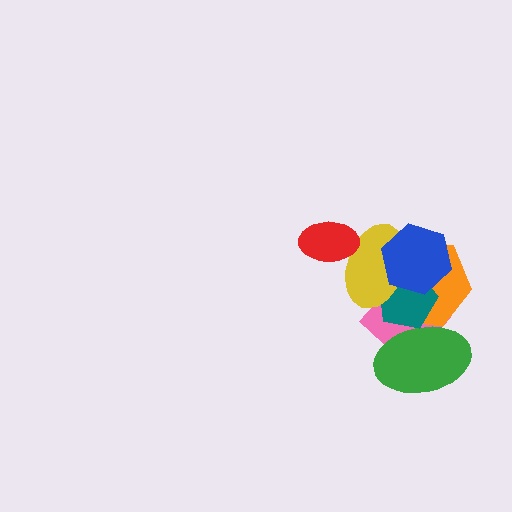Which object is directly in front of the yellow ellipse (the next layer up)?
The blue hexagon is directly in front of the yellow ellipse.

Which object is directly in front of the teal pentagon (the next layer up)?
The yellow ellipse is directly in front of the teal pentagon.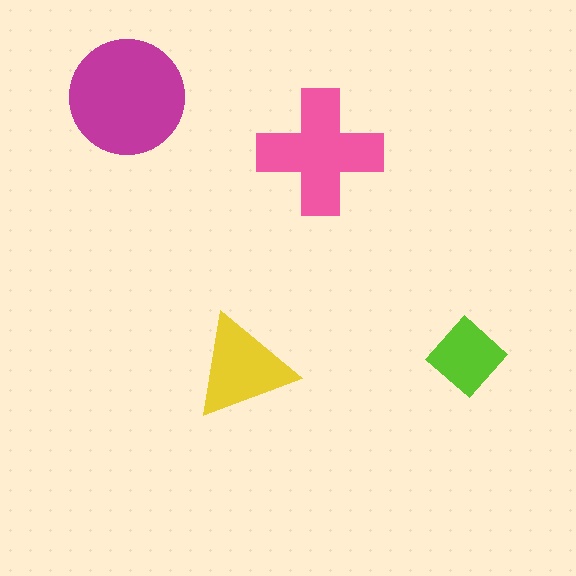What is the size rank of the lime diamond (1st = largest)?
4th.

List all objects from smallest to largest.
The lime diamond, the yellow triangle, the pink cross, the magenta circle.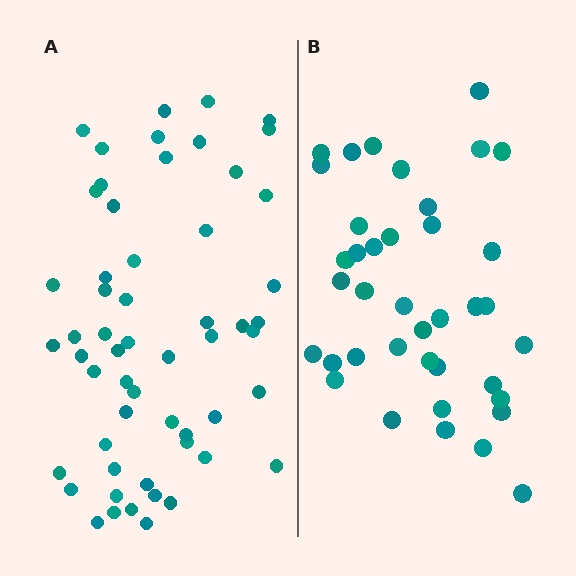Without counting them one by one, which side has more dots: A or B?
Region A (the left region) has more dots.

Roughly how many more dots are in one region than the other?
Region A has approximately 15 more dots than region B.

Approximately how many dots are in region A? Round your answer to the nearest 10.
About 60 dots. (The exact count is 56, which rounds to 60.)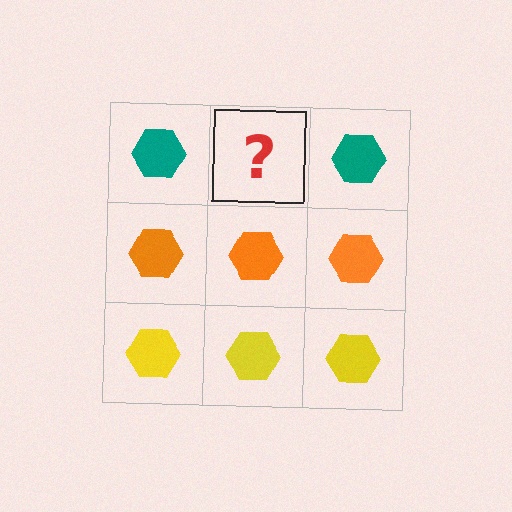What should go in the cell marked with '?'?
The missing cell should contain a teal hexagon.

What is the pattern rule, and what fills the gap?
The rule is that each row has a consistent color. The gap should be filled with a teal hexagon.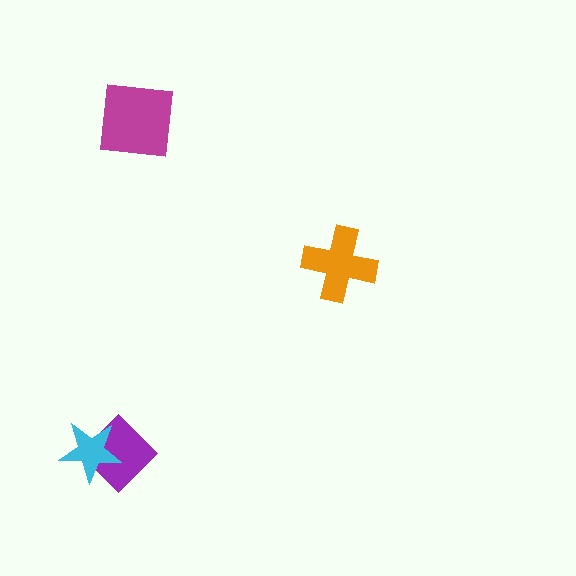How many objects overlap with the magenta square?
0 objects overlap with the magenta square.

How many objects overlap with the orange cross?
0 objects overlap with the orange cross.